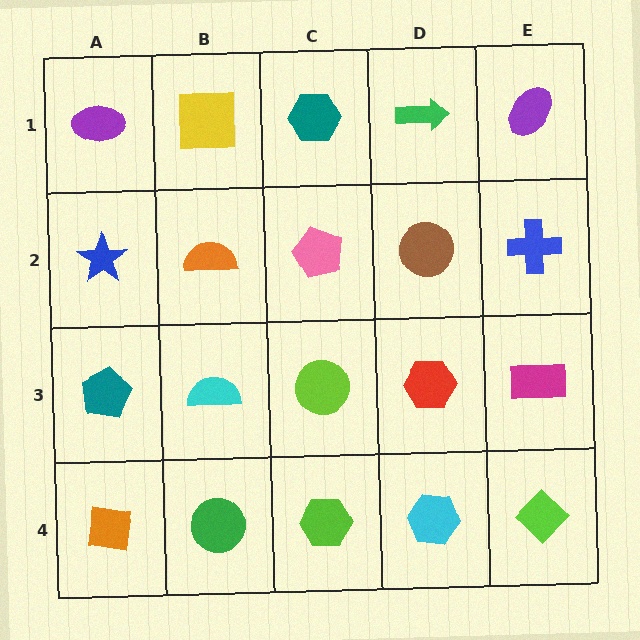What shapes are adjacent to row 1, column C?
A pink pentagon (row 2, column C), a yellow square (row 1, column B), a green arrow (row 1, column D).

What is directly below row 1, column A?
A blue star.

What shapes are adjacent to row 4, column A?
A teal pentagon (row 3, column A), a green circle (row 4, column B).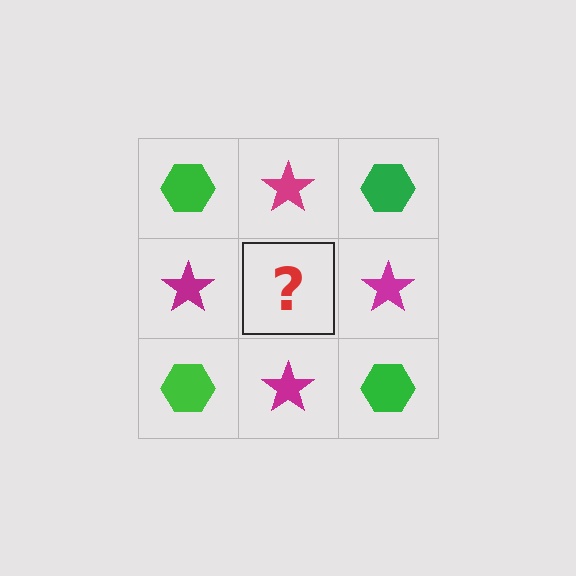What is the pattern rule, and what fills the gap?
The rule is that it alternates green hexagon and magenta star in a checkerboard pattern. The gap should be filled with a green hexagon.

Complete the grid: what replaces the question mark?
The question mark should be replaced with a green hexagon.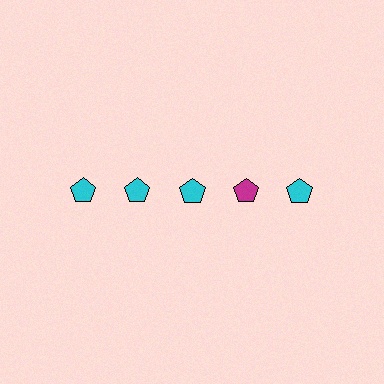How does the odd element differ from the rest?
It has a different color: magenta instead of cyan.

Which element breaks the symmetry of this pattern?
The magenta pentagon in the top row, second from right column breaks the symmetry. All other shapes are cyan pentagons.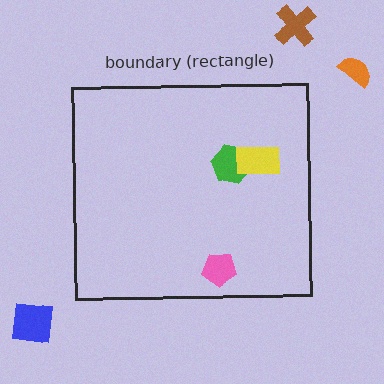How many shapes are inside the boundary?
3 inside, 3 outside.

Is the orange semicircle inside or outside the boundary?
Outside.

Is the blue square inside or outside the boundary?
Outside.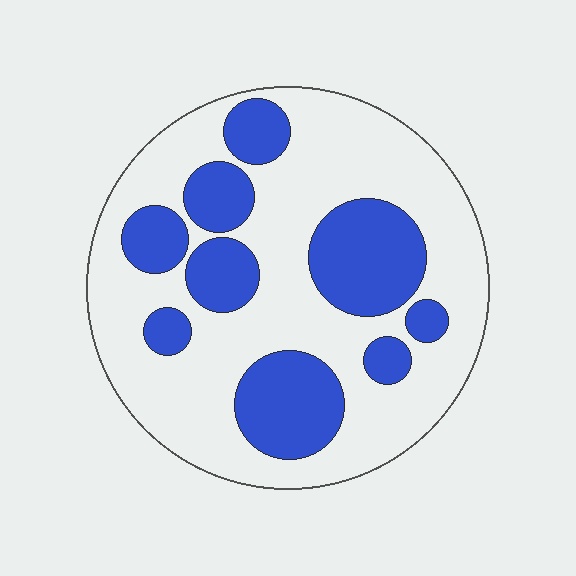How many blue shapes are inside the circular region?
9.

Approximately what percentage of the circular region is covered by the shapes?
Approximately 35%.